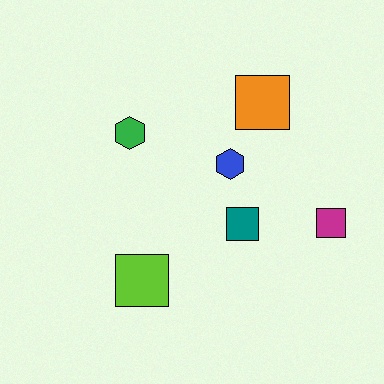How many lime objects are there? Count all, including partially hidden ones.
There is 1 lime object.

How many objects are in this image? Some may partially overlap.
There are 6 objects.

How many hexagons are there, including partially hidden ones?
There are 2 hexagons.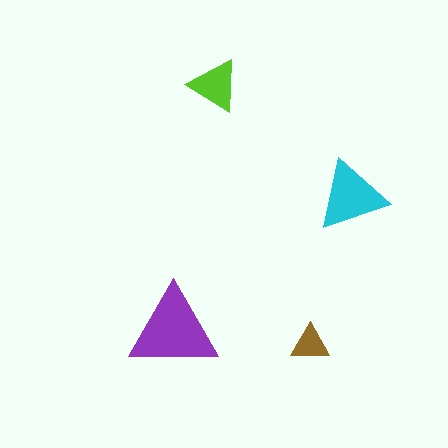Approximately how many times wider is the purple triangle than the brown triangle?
About 2.5 times wider.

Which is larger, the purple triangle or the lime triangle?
The purple one.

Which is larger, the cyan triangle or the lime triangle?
The cyan one.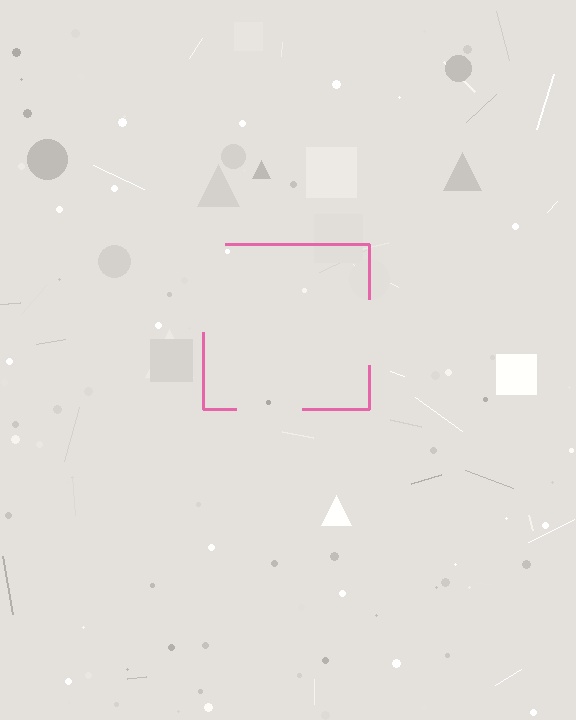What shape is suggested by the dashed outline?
The dashed outline suggests a square.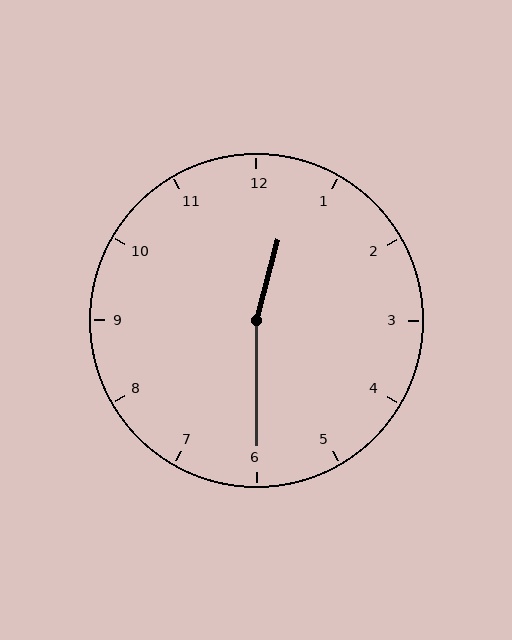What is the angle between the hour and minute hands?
Approximately 165 degrees.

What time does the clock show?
12:30.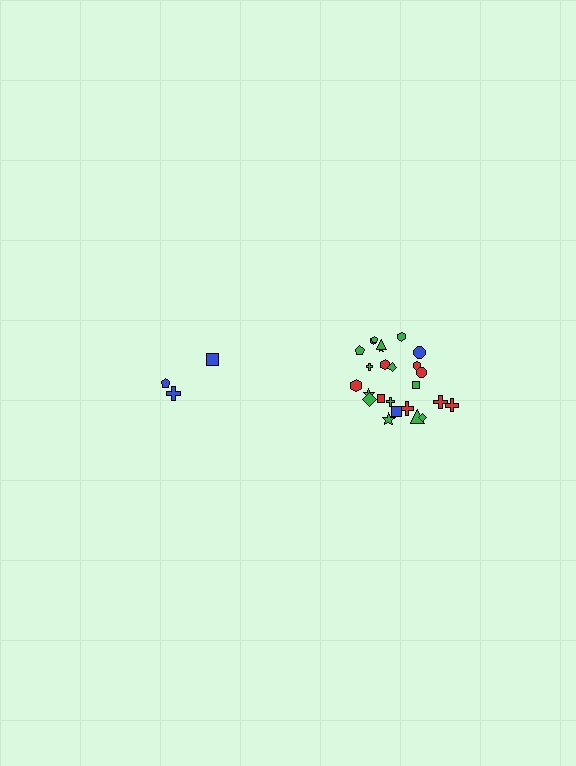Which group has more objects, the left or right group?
The right group.